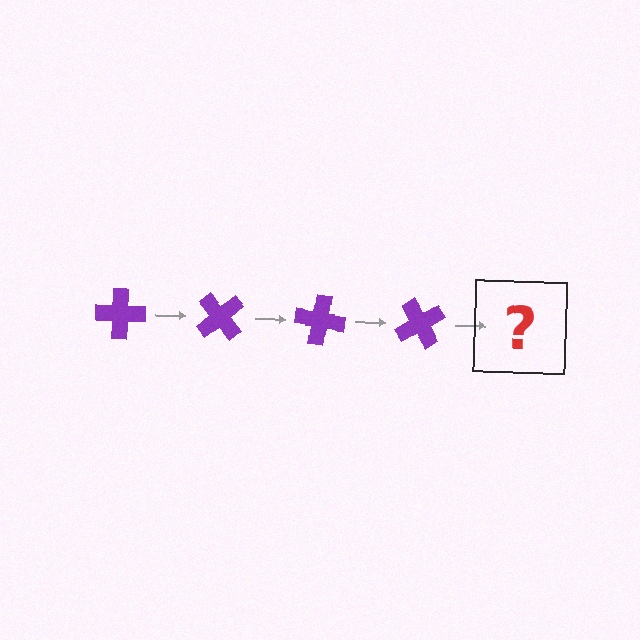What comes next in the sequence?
The next element should be a purple cross rotated 200 degrees.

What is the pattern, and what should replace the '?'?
The pattern is that the cross rotates 50 degrees each step. The '?' should be a purple cross rotated 200 degrees.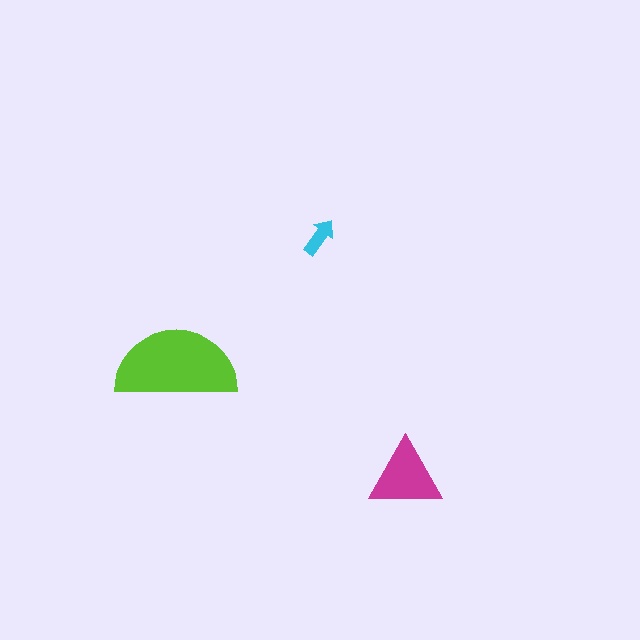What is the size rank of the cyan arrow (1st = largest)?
3rd.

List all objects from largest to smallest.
The lime semicircle, the magenta triangle, the cyan arrow.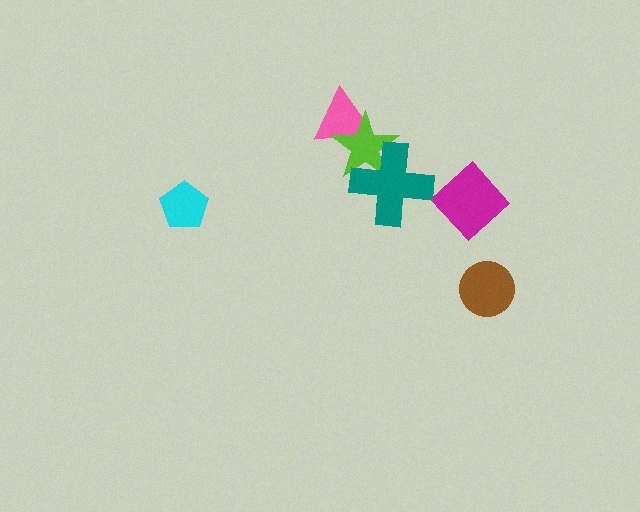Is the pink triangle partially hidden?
Yes, it is partially covered by another shape.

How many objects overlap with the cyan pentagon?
0 objects overlap with the cyan pentagon.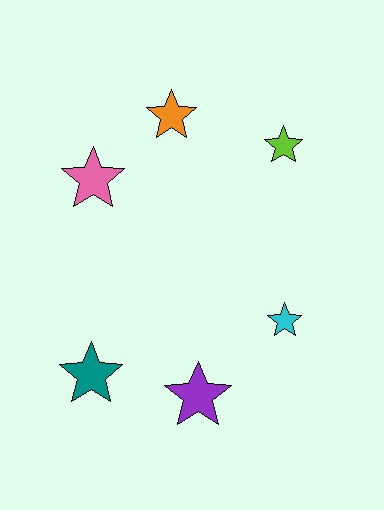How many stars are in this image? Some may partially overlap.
There are 6 stars.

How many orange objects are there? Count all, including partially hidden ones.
There is 1 orange object.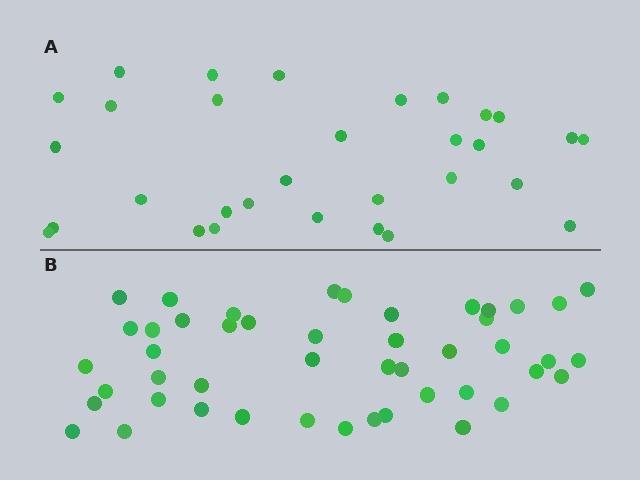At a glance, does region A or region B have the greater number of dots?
Region B (the bottom region) has more dots.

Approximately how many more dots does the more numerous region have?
Region B has approximately 15 more dots than region A.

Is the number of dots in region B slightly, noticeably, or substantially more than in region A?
Region B has substantially more. The ratio is roughly 1.5 to 1.